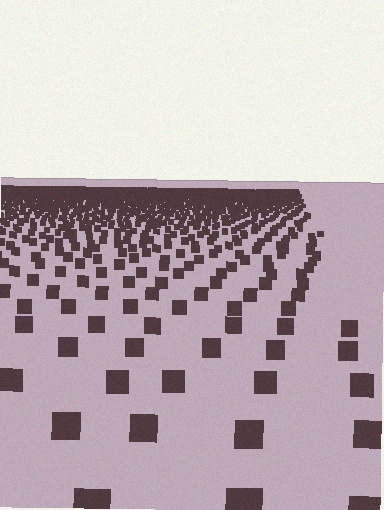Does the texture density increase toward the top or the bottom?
Density increases toward the top.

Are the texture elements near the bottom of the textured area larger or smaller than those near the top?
Larger. Near the bottom, elements are closer to the viewer and appear at a bigger on-screen size.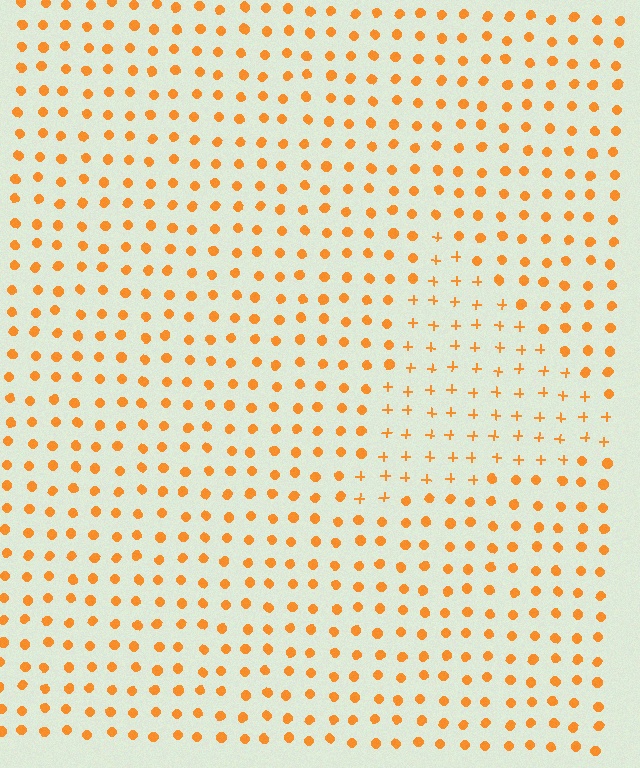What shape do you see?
I see a triangle.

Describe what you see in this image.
The image is filled with small orange elements arranged in a uniform grid. A triangle-shaped region contains plus signs, while the surrounding area contains circles. The boundary is defined purely by the change in element shape.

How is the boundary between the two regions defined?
The boundary is defined by a change in element shape: plus signs inside vs. circles outside. All elements share the same color and spacing.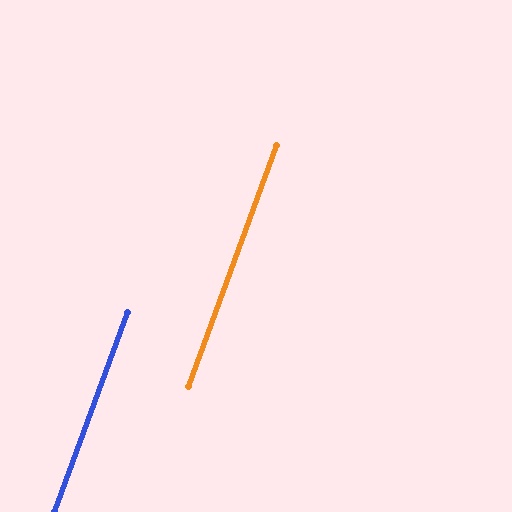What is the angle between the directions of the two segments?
Approximately 0 degrees.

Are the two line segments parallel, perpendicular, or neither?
Parallel — their directions differ by only 0.3°.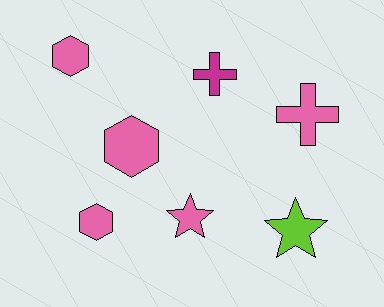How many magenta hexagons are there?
There are no magenta hexagons.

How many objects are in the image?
There are 7 objects.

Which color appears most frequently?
Pink, with 5 objects.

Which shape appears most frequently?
Hexagon, with 3 objects.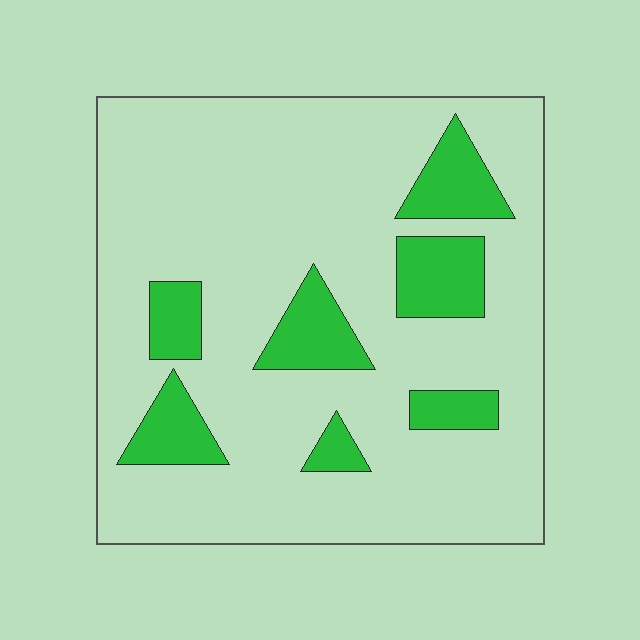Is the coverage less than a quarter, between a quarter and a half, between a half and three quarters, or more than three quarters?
Less than a quarter.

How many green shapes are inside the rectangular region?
7.